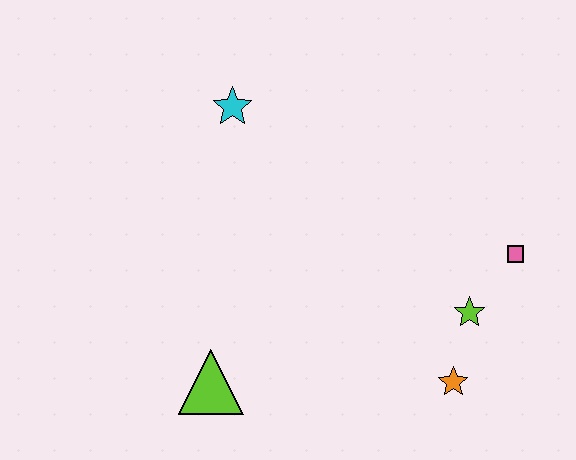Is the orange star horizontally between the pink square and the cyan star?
Yes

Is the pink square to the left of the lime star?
No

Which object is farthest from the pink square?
The lime triangle is farthest from the pink square.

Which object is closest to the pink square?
The lime star is closest to the pink square.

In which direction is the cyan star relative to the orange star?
The cyan star is above the orange star.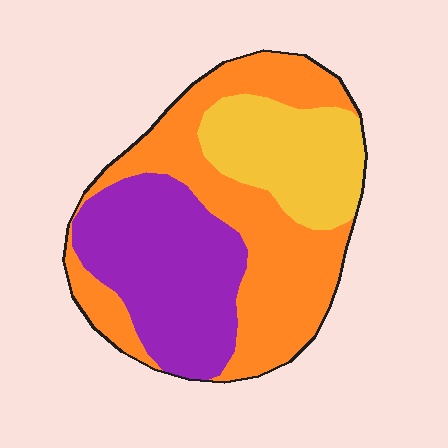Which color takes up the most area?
Orange, at roughly 45%.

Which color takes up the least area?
Yellow, at roughly 20%.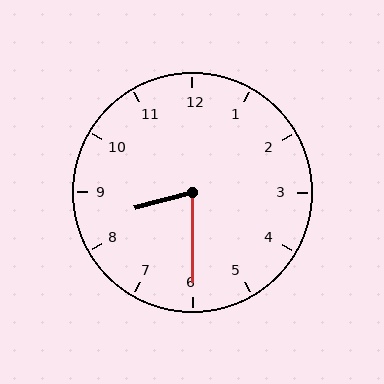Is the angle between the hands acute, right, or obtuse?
It is acute.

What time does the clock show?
8:30.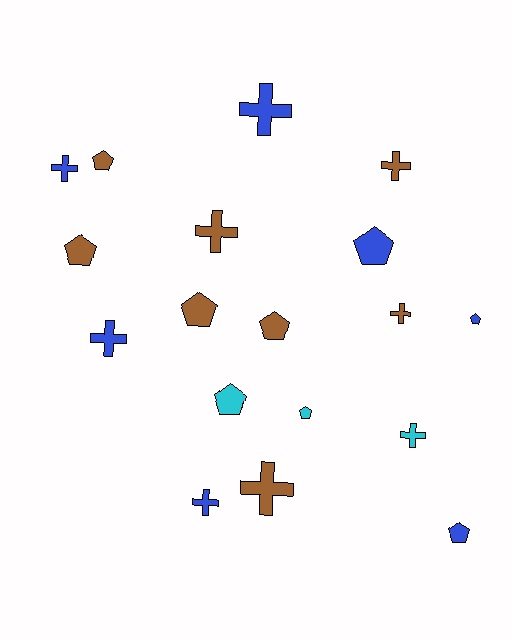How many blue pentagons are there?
There are 3 blue pentagons.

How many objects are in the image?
There are 18 objects.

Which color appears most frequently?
Brown, with 8 objects.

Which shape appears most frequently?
Cross, with 9 objects.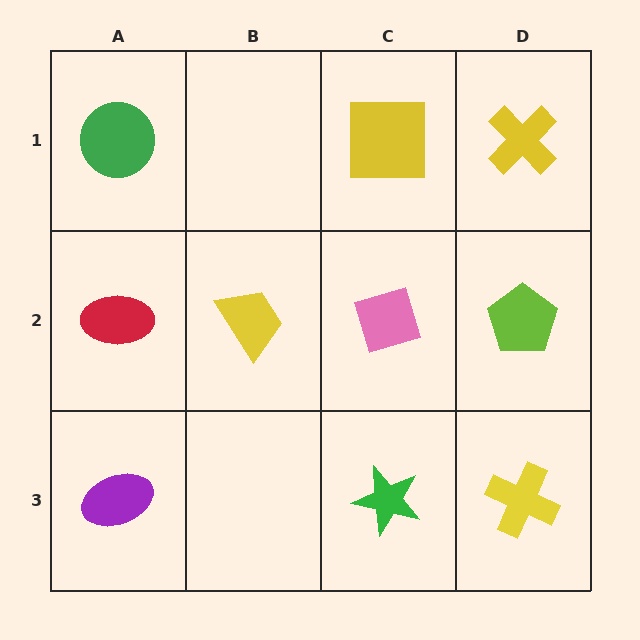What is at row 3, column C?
A green star.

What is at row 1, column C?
A yellow square.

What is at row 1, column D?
A yellow cross.